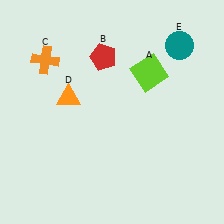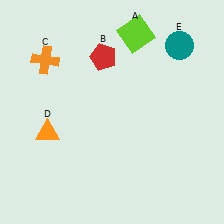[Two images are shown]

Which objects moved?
The objects that moved are: the lime square (A), the orange triangle (D).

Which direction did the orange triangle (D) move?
The orange triangle (D) moved down.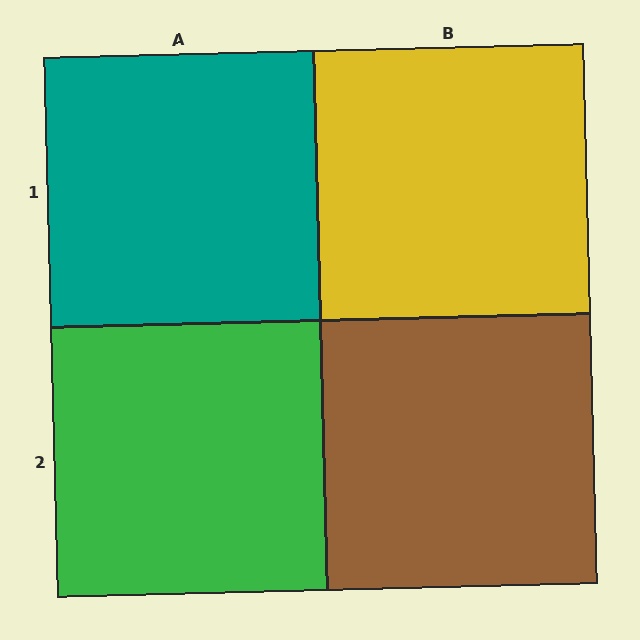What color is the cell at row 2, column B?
Brown.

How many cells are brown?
1 cell is brown.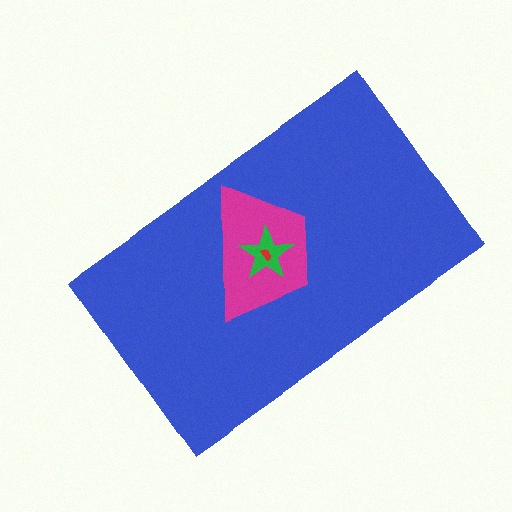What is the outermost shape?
The blue rectangle.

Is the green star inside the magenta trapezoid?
Yes.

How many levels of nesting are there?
4.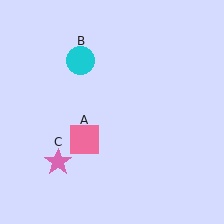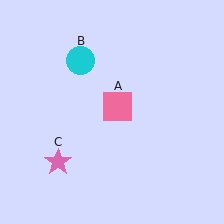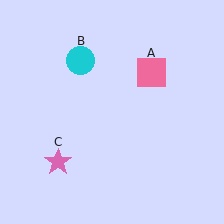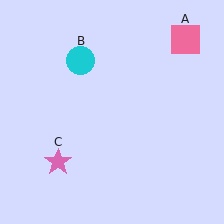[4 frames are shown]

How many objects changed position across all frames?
1 object changed position: pink square (object A).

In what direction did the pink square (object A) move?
The pink square (object A) moved up and to the right.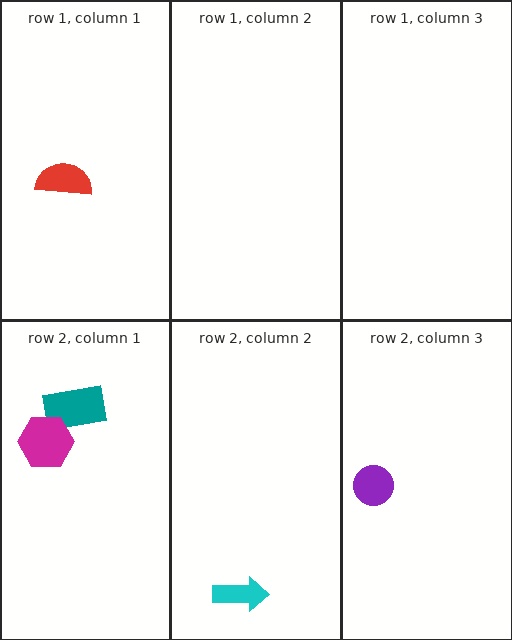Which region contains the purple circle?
The row 2, column 3 region.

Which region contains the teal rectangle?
The row 2, column 1 region.